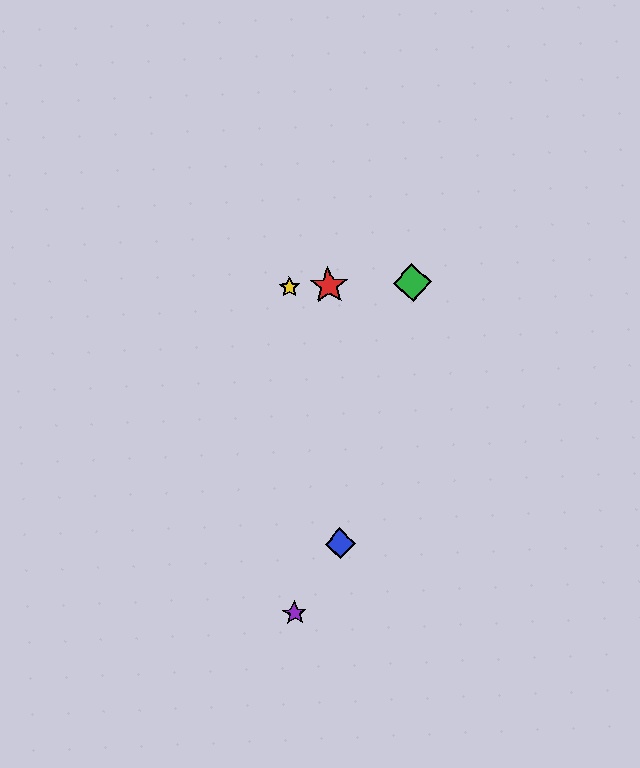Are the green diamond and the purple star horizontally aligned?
No, the green diamond is at y≈282 and the purple star is at y≈613.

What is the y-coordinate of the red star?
The red star is at y≈286.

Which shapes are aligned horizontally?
The red star, the green diamond, the yellow star are aligned horizontally.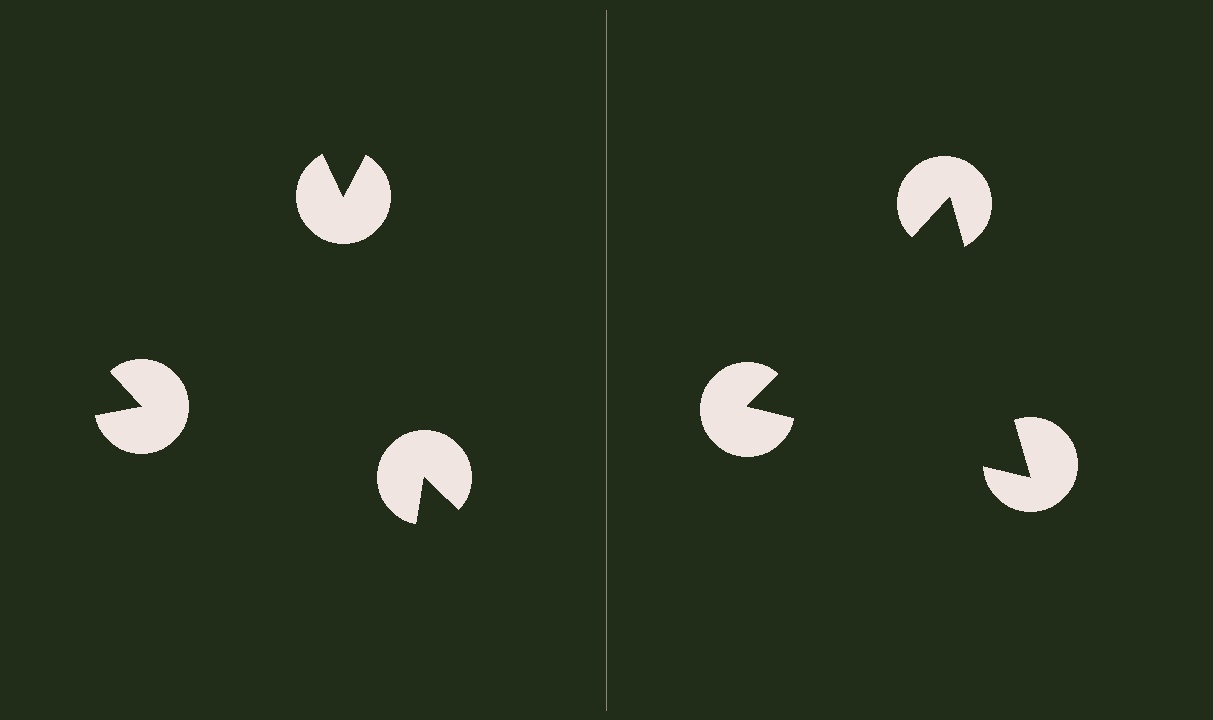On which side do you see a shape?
An illusory triangle appears on the right side. On the left side the wedge cuts are rotated, so no coherent shape forms.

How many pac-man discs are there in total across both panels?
6 — 3 on each side.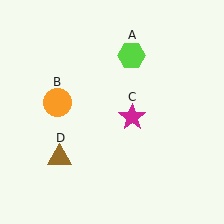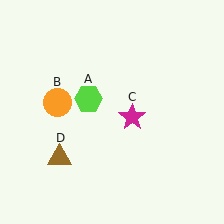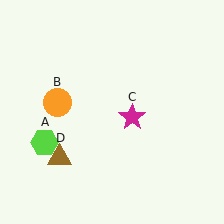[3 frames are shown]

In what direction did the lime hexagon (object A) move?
The lime hexagon (object A) moved down and to the left.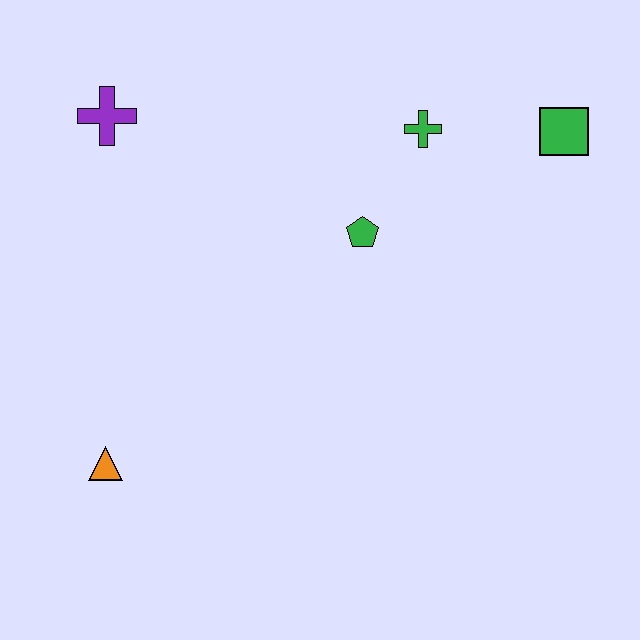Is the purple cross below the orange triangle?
No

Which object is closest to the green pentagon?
The green cross is closest to the green pentagon.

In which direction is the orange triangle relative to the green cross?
The orange triangle is below the green cross.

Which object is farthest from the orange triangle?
The green square is farthest from the orange triangle.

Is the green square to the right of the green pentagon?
Yes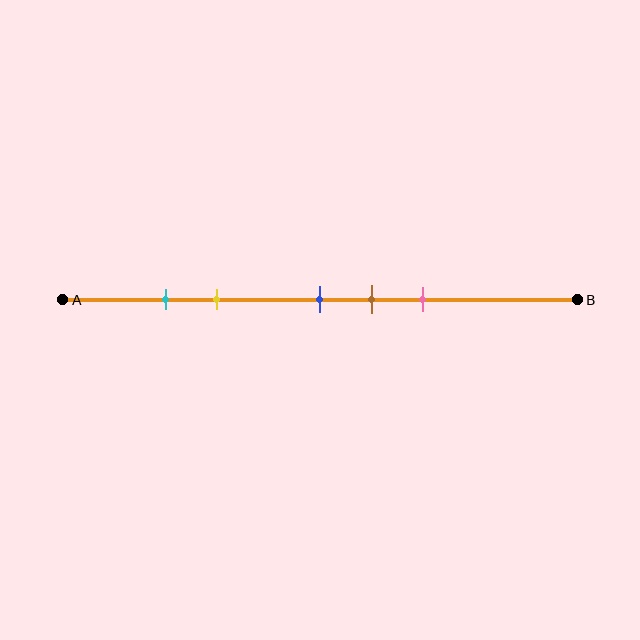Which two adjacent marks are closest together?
The cyan and yellow marks are the closest adjacent pair.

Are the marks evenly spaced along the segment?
No, the marks are not evenly spaced.